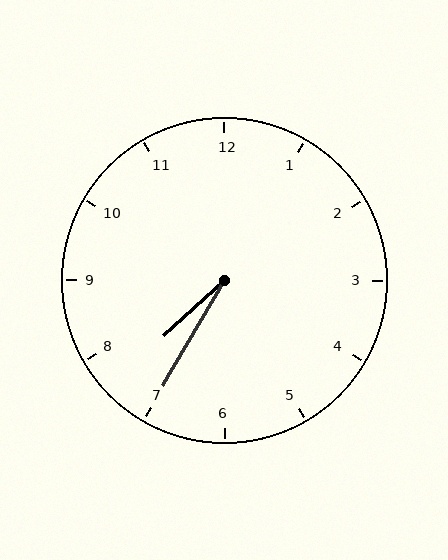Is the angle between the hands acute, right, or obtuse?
It is acute.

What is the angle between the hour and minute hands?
Approximately 18 degrees.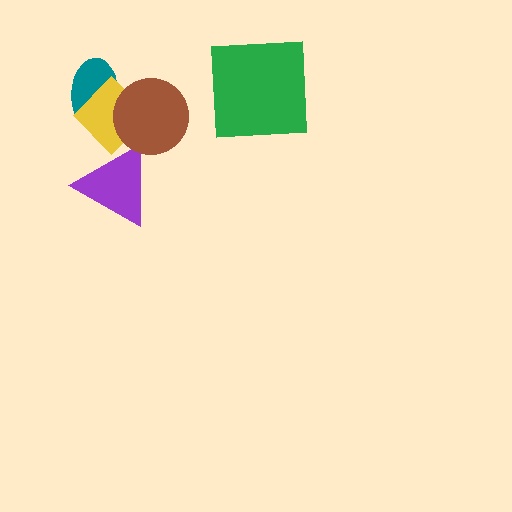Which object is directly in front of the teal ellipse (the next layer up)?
The yellow diamond is directly in front of the teal ellipse.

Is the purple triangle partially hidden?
Yes, it is partially covered by another shape.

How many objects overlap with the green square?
0 objects overlap with the green square.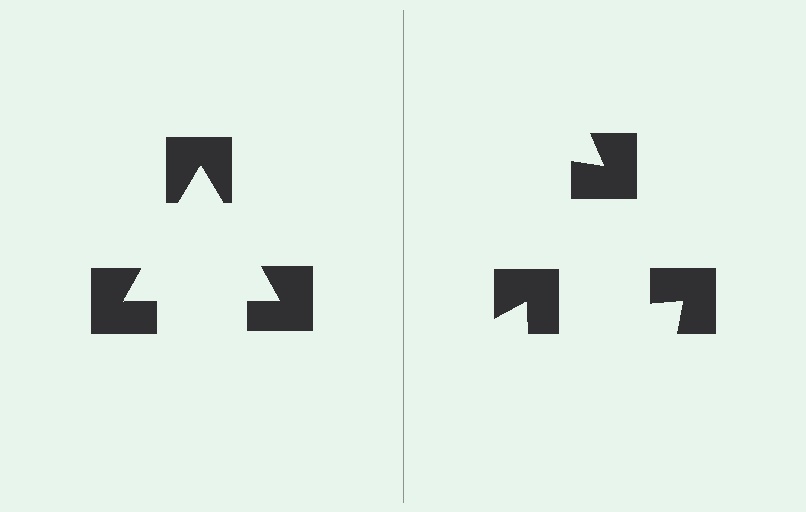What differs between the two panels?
The notched squares are positioned identically on both sides; only the wedge orientations differ. On the left they align to a triangle; on the right they are misaligned.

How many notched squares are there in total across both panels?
6 — 3 on each side.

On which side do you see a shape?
An illusory triangle appears on the left side. On the right side the wedge cuts are rotated, so no coherent shape forms.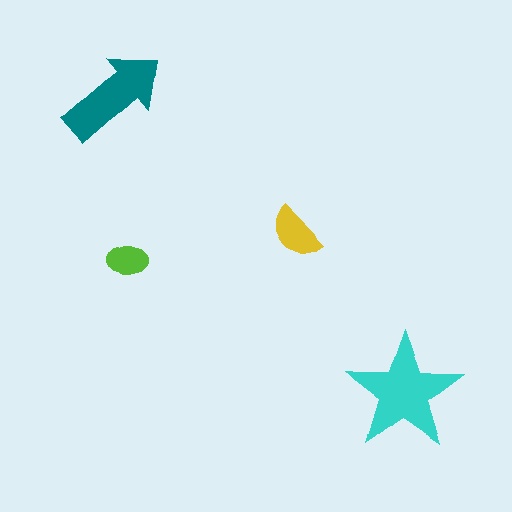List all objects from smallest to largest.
The lime ellipse, the yellow semicircle, the teal arrow, the cyan star.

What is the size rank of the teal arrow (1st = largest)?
2nd.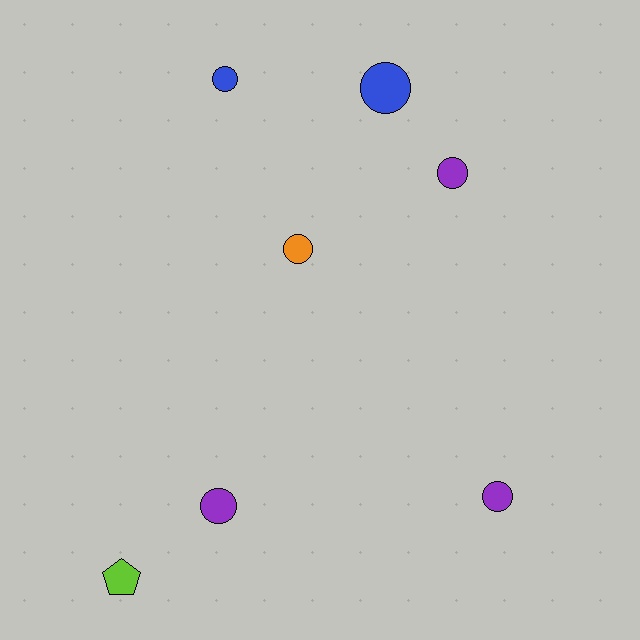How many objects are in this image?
There are 7 objects.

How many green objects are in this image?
There are no green objects.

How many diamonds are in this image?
There are no diamonds.